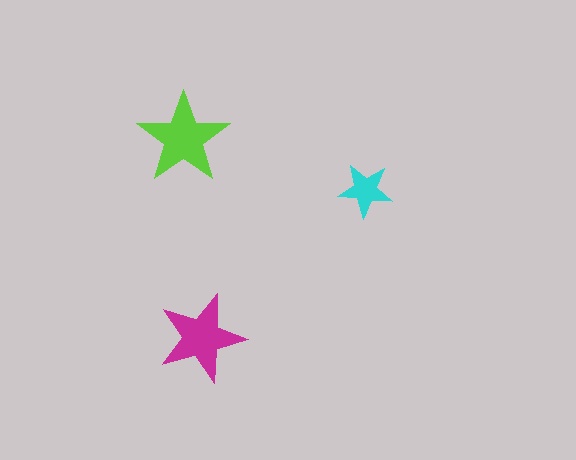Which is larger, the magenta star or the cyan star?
The magenta one.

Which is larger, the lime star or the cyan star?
The lime one.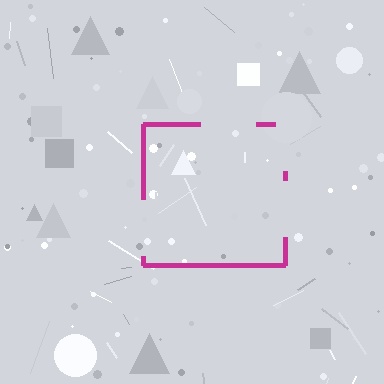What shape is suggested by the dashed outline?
The dashed outline suggests a square.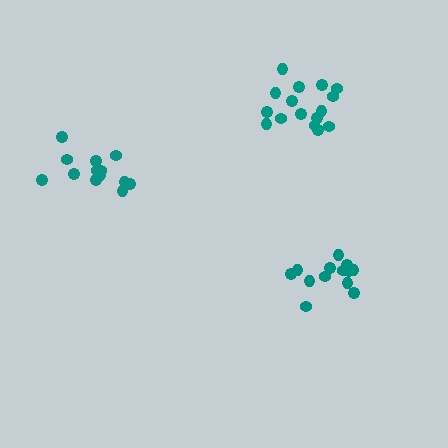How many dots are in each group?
Group 1: 13 dots, Group 2: 14 dots, Group 3: 16 dots (43 total).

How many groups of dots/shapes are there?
There are 3 groups.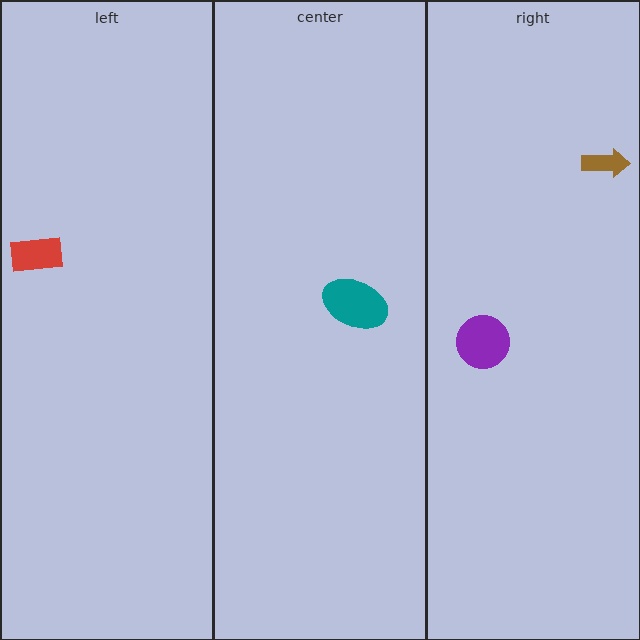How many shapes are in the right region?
2.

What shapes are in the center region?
The teal ellipse.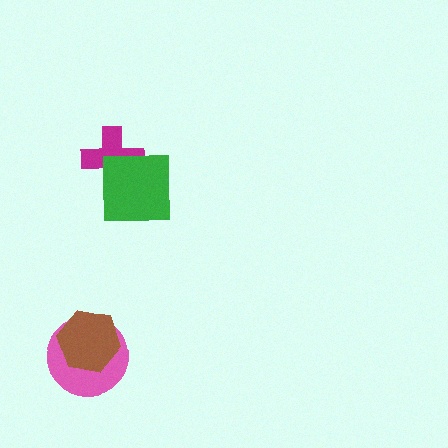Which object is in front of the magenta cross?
The green square is in front of the magenta cross.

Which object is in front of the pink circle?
The brown hexagon is in front of the pink circle.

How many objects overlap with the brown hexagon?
1 object overlaps with the brown hexagon.